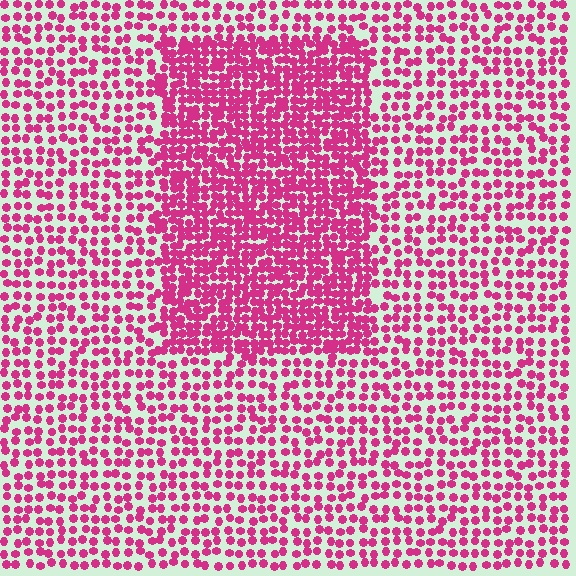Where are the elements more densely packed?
The elements are more densely packed inside the rectangle boundary.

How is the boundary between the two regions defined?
The boundary is defined by a change in element density (approximately 1.9x ratio). All elements are the same color, size, and shape.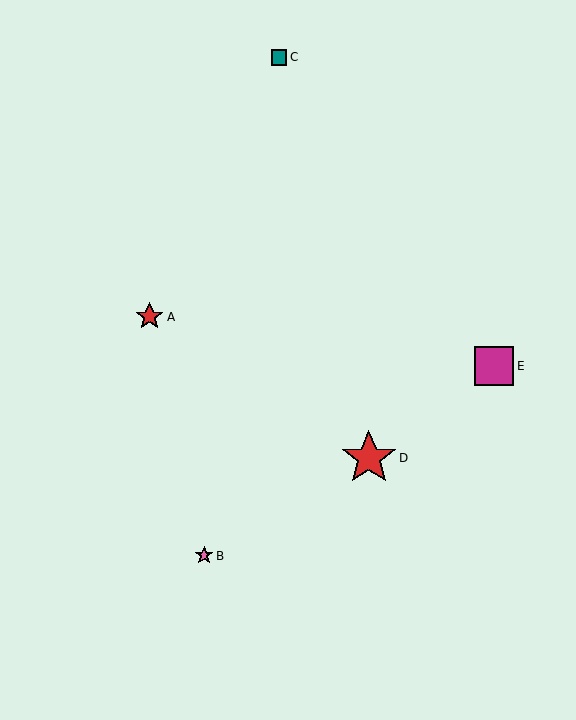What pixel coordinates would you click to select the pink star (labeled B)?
Click at (204, 556) to select the pink star B.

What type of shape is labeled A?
Shape A is a red star.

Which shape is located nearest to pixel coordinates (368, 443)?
The red star (labeled D) at (369, 458) is nearest to that location.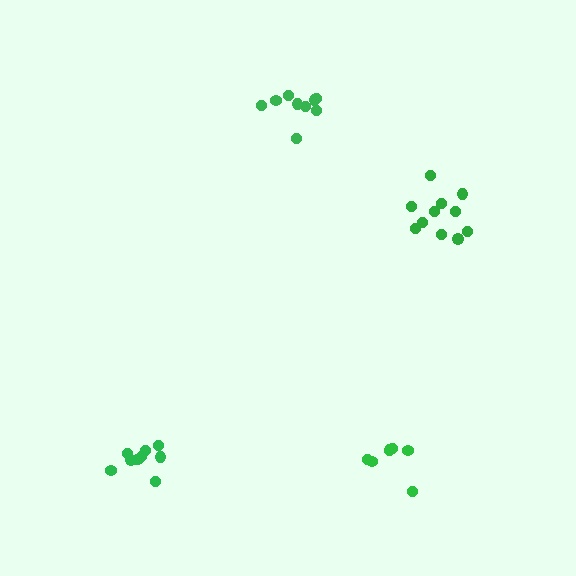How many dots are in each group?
Group 1: 10 dots, Group 2: 9 dots, Group 3: 7 dots, Group 4: 11 dots (37 total).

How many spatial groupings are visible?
There are 4 spatial groupings.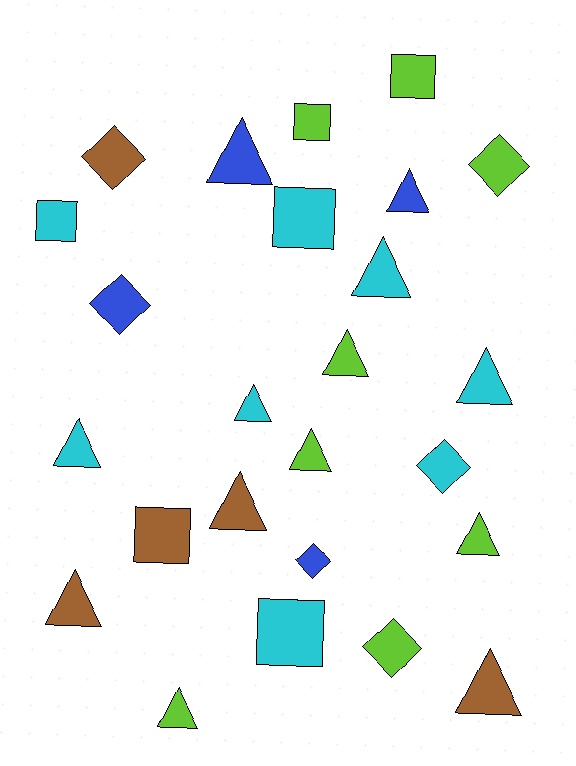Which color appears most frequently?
Cyan, with 8 objects.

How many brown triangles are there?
There are 3 brown triangles.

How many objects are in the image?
There are 25 objects.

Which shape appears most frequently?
Triangle, with 13 objects.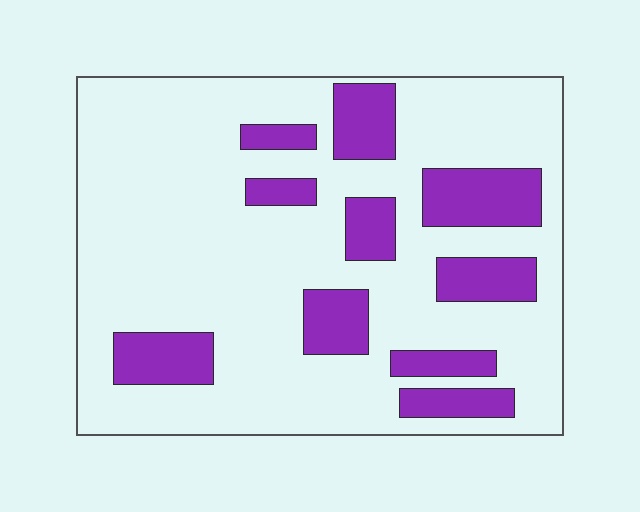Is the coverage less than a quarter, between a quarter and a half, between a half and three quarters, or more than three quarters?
Less than a quarter.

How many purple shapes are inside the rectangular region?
10.